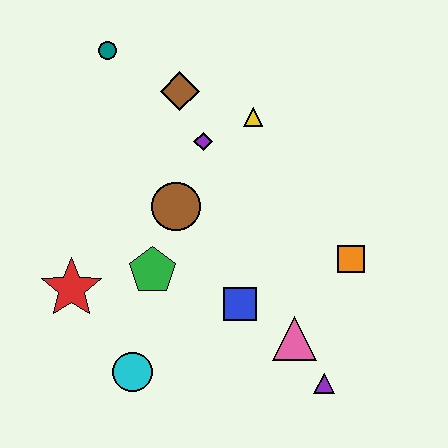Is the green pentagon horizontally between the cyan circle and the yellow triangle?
Yes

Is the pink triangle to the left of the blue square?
No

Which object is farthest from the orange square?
The teal circle is farthest from the orange square.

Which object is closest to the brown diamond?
The purple diamond is closest to the brown diamond.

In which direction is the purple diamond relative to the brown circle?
The purple diamond is above the brown circle.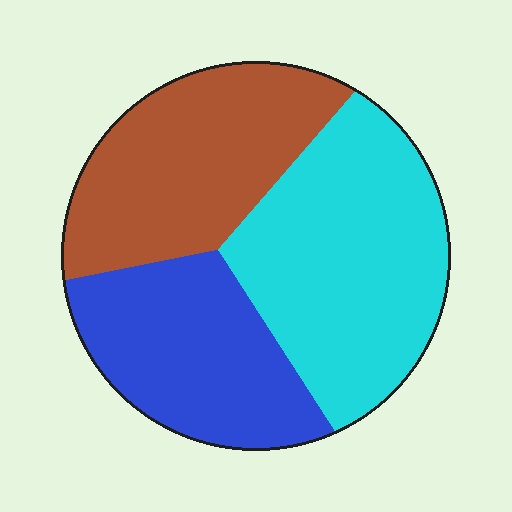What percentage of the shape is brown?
Brown covers about 30% of the shape.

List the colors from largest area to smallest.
From largest to smallest: cyan, brown, blue.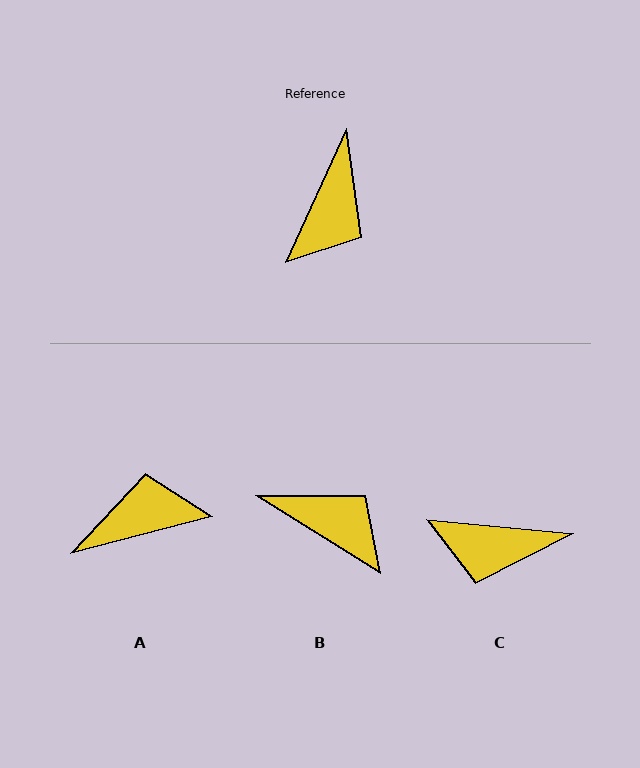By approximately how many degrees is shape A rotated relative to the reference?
Approximately 129 degrees counter-clockwise.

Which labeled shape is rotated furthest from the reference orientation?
A, about 129 degrees away.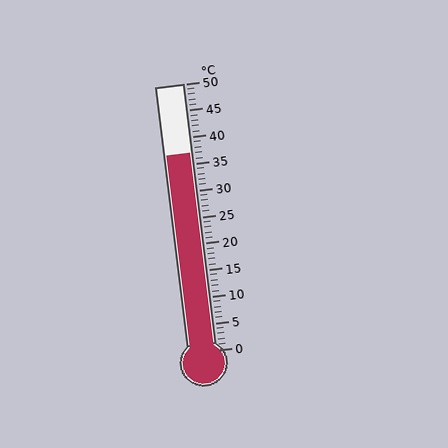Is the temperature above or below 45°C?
The temperature is below 45°C.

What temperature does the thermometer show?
The thermometer shows approximately 37°C.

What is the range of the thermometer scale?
The thermometer scale ranges from 0°C to 50°C.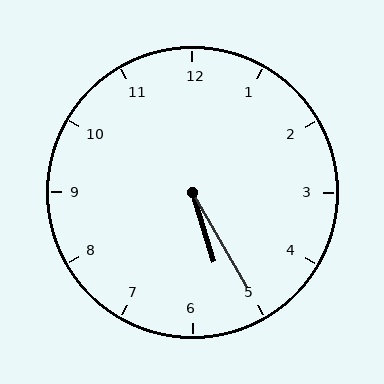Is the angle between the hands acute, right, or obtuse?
It is acute.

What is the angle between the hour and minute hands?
Approximately 12 degrees.